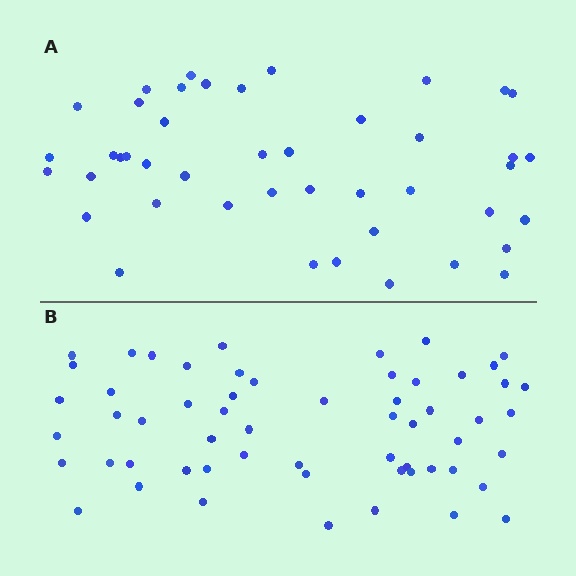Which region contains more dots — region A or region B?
Region B (the bottom region) has more dots.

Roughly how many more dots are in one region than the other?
Region B has approximately 15 more dots than region A.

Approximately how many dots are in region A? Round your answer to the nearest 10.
About 40 dots. (The exact count is 44, which rounds to 40.)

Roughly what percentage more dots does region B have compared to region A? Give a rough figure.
About 30% more.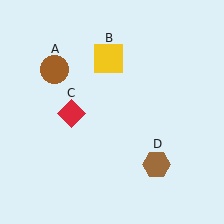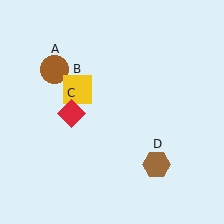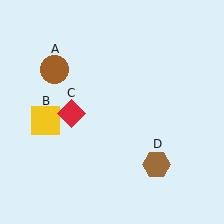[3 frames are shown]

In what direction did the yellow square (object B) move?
The yellow square (object B) moved down and to the left.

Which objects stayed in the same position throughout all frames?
Brown circle (object A) and red diamond (object C) and brown hexagon (object D) remained stationary.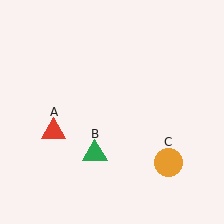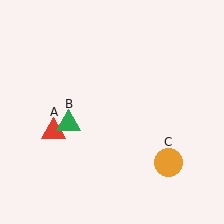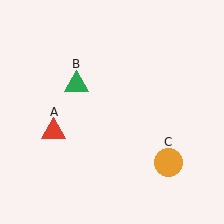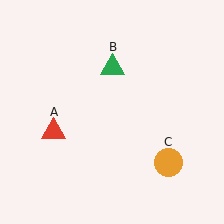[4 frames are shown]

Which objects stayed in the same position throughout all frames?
Red triangle (object A) and orange circle (object C) remained stationary.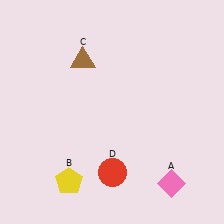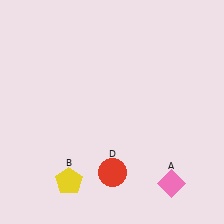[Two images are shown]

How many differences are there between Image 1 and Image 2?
There is 1 difference between the two images.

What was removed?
The brown triangle (C) was removed in Image 2.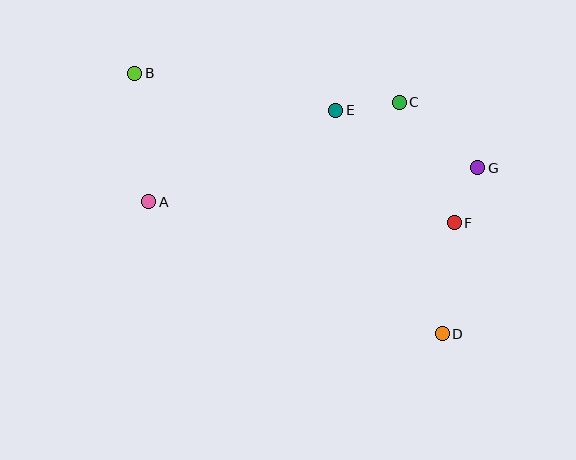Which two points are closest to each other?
Points F and G are closest to each other.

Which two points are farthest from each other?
Points B and D are farthest from each other.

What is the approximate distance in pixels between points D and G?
The distance between D and G is approximately 170 pixels.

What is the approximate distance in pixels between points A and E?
The distance between A and E is approximately 208 pixels.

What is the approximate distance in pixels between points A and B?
The distance between A and B is approximately 129 pixels.